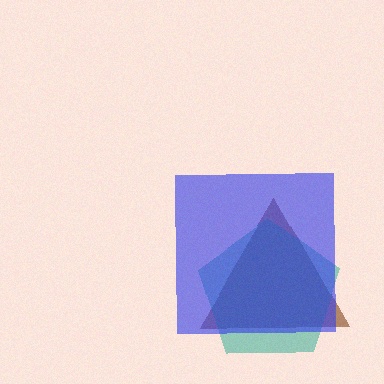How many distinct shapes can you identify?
There are 3 distinct shapes: a brown triangle, a teal pentagon, a blue square.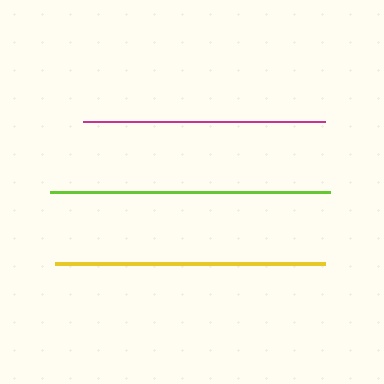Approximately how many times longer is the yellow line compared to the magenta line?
The yellow line is approximately 1.1 times the length of the magenta line.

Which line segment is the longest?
The lime line is the longest at approximately 281 pixels.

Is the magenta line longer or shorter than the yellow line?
The yellow line is longer than the magenta line.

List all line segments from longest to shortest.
From longest to shortest: lime, yellow, magenta.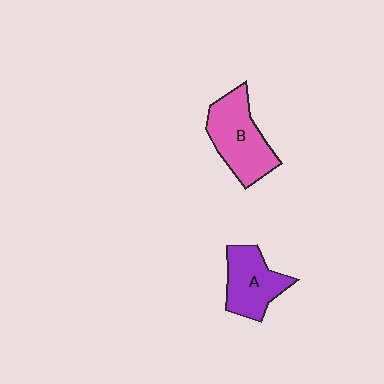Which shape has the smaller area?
Shape A (purple).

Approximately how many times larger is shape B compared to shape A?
Approximately 1.3 times.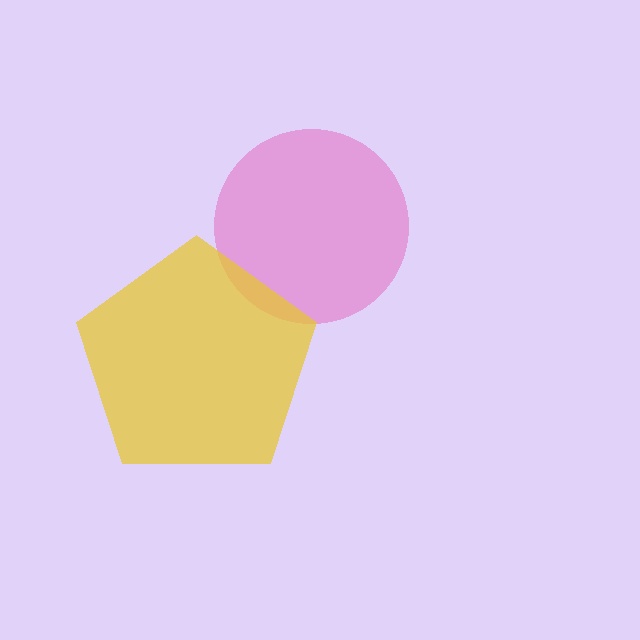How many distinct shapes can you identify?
There are 2 distinct shapes: a pink circle, a yellow pentagon.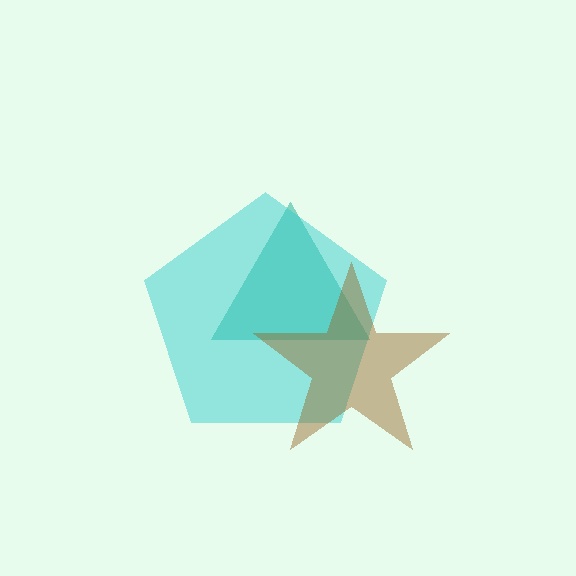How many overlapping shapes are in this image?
There are 3 overlapping shapes in the image.